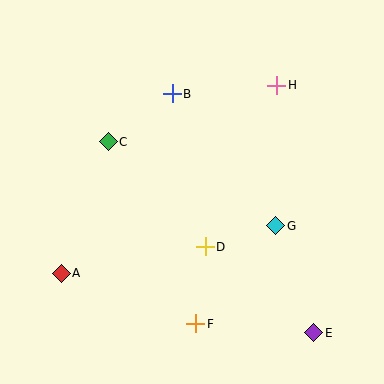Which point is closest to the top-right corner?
Point H is closest to the top-right corner.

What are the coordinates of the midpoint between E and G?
The midpoint between E and G is at (295, 279).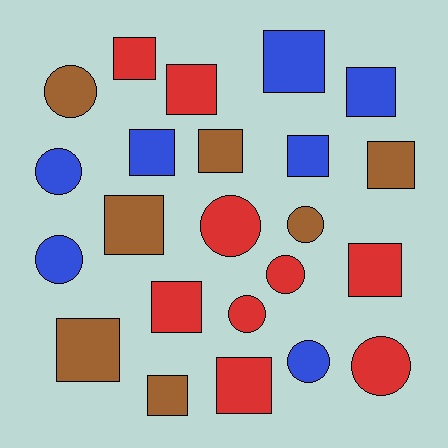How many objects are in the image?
There are 23 objects.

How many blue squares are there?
There are 4 blue squares.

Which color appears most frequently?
Red, with 9 objects.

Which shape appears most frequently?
Square, with 14 objects.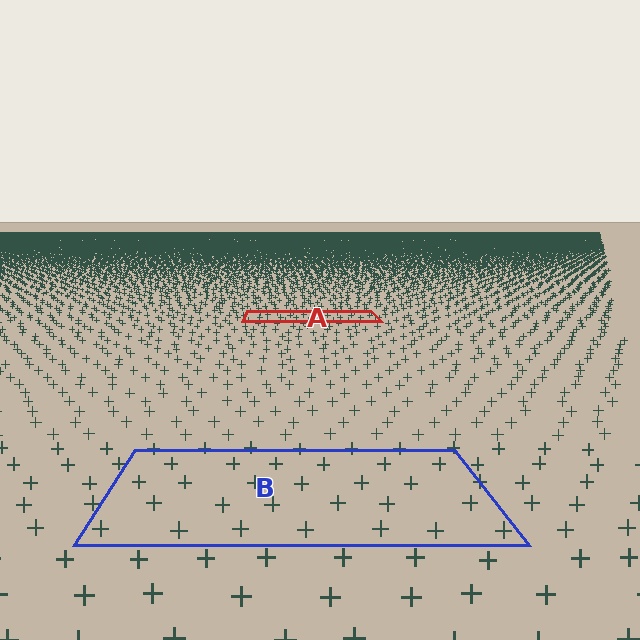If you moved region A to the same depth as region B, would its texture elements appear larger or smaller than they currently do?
They would appear larger. At a closer depth, the same texture elements are projected at a bigger on-screen size.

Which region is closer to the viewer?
Region B is closer. The texture elements there are larger and more spread out.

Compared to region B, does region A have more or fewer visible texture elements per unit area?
Region A has more texture elements per unit area — they are packed more densely because it is farther away.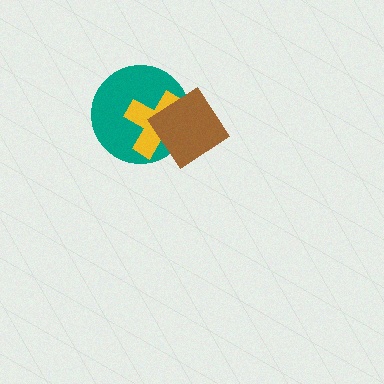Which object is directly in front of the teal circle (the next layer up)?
The yellow cross is directly in front of the teal circle.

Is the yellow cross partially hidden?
Yes, it is partially covered by another shape.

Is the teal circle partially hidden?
Yes, it is partially covered by another shape.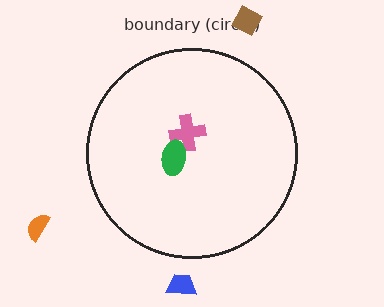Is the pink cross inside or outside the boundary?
Inside.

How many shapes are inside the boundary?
2 inside, 3 outside.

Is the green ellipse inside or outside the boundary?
Inside.